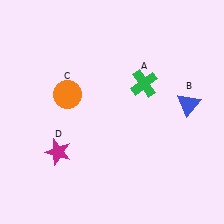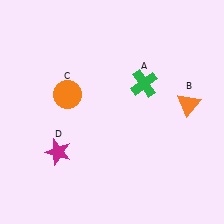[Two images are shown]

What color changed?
The triangle (B) changed from blue in Image 1 to orange in Image 2.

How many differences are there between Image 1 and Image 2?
There is 1 difference between the two images.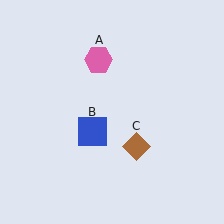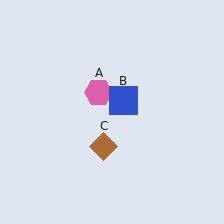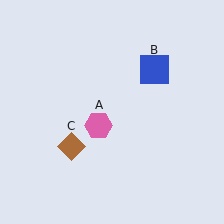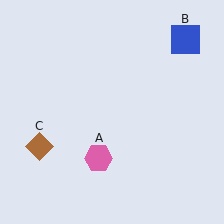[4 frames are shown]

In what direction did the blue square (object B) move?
The blue square (object B) moved up and to the right.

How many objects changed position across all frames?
3 objects changed position: pink hexagon (object A), blue square (object B), brown diamond (object C).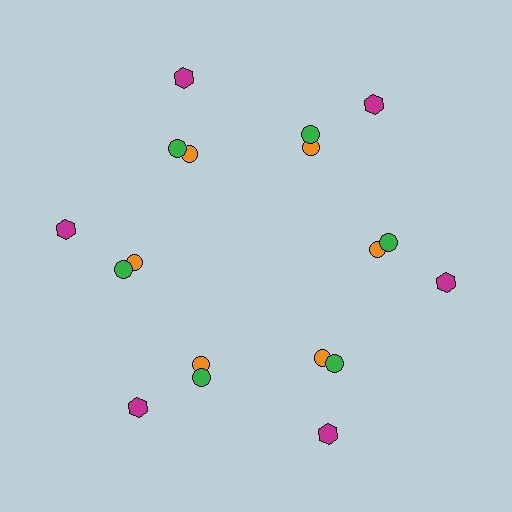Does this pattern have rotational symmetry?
Yes, this pattern has 6-fold rotational symmetry. It looks the same after rotating 60 degrees around the center.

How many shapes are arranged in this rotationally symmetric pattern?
There are 18 shapes, arranged in 6 groups of 3.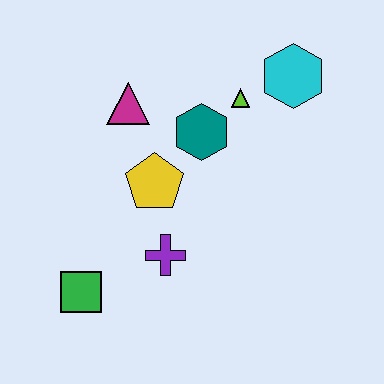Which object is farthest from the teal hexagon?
The green square is farthest from the teal hexagon.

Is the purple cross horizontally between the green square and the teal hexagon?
Yes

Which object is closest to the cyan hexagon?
The lime triangle is closest to the cyan hexagon.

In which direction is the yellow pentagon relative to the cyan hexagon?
The yellow pentagon is to the left of the cyan hexagon.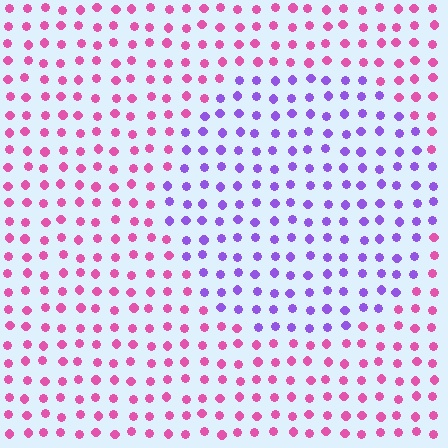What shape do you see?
I see a circle.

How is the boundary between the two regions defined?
The boundary is defined purely by a slight shift in hue (about 56 degrees). Spacing, size, and orientation are identical on both sides.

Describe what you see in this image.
The image is filled with small pink elements in a uniform arrangement. A circle-shaped region is visible where the elements are tinted to a slightly different hue, forming a subtle color boundary.